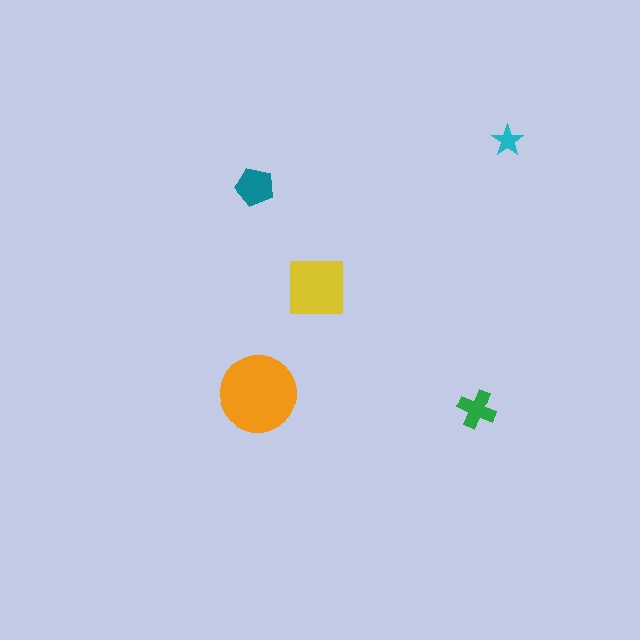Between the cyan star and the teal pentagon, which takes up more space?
The teal pentagon.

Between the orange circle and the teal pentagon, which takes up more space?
The orange circle.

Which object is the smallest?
The cyan star.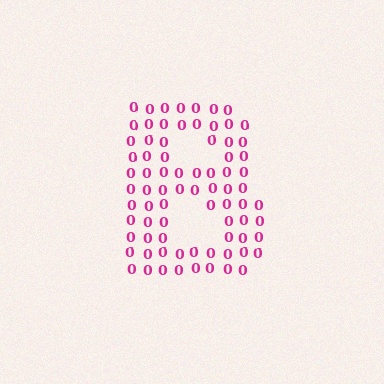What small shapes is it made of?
It is made of small digit 0's.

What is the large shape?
The large shape is the letter B.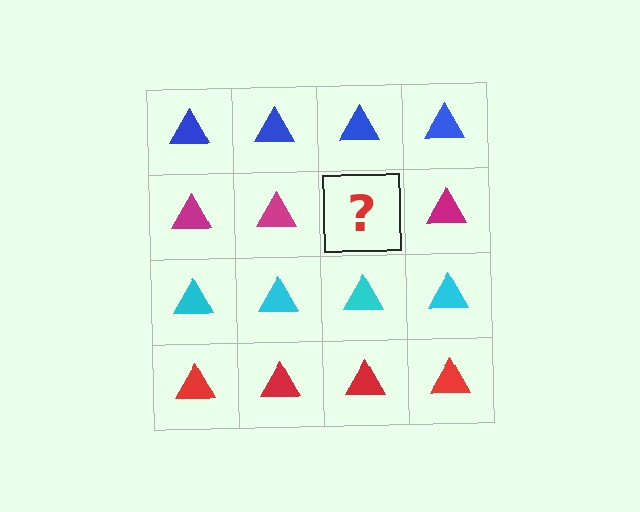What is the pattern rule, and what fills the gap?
The rule is that each row has a consistent color. The gap should be filled with a magenta triangle.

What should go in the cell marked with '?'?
The missing cell should contain a magenta triangle.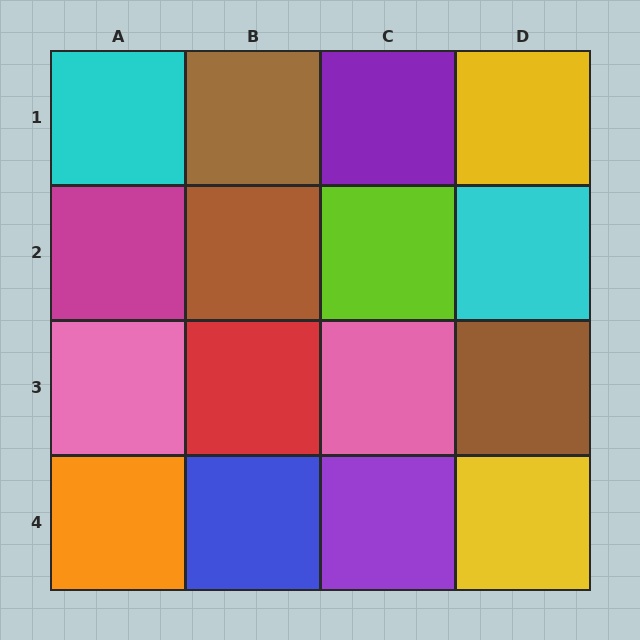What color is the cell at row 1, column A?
Cyan.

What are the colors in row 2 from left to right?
Magenta, brown, lime, cyan.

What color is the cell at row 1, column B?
Brown.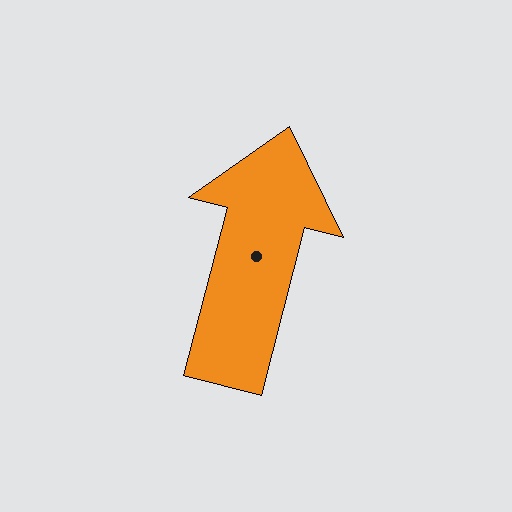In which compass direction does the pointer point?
North.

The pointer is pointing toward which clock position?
Roughly 12 o'clock.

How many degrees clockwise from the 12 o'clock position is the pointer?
Approximately 15 degrees.